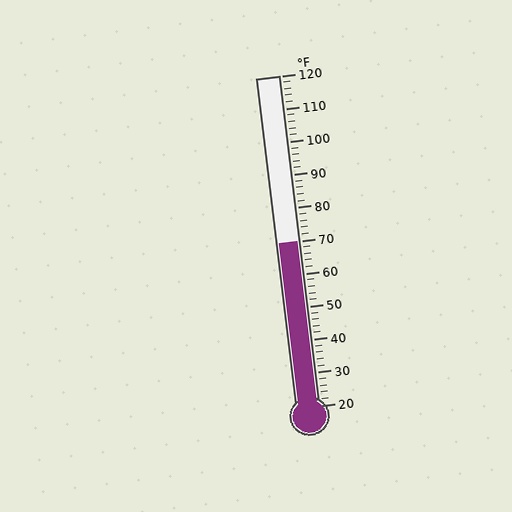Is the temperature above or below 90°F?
The temperature is below 90°F.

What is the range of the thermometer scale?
The thermometer scale ranges from 20°F to 120°F.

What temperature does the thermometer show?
The thermometer shows approximately 70°F.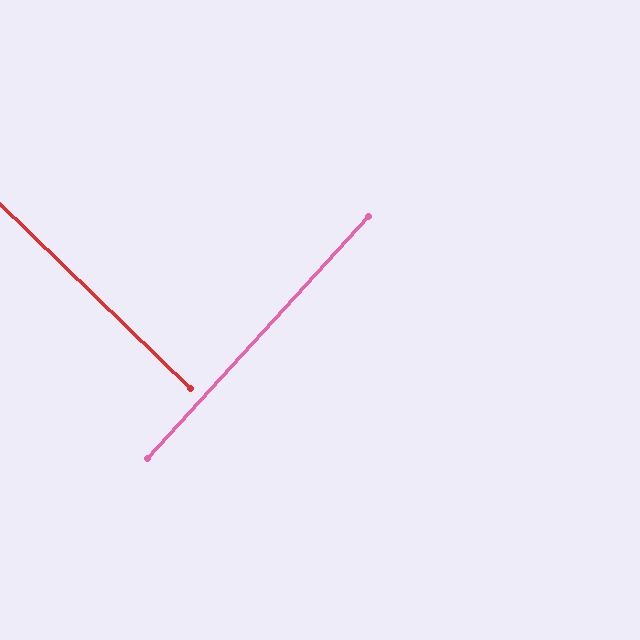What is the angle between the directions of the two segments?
Approximately 88 degrees.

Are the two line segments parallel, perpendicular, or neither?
Perpendicular — they meet at approximately 88°.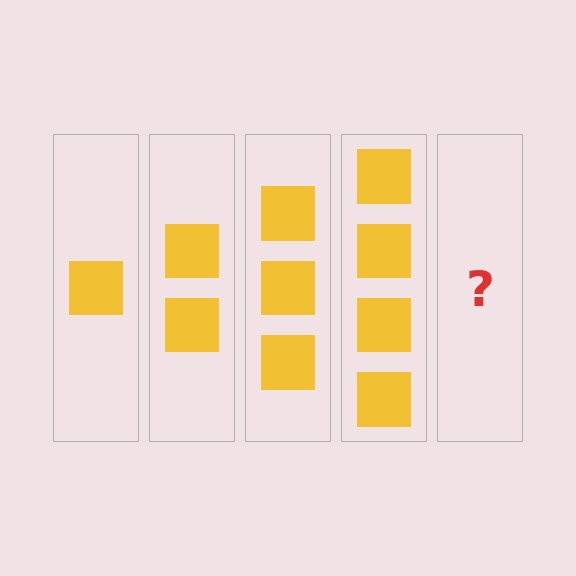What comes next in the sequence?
The next element should be 5 squares.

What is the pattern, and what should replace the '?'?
The pattern is that each step adds one more square. The '?' should be 5 squares.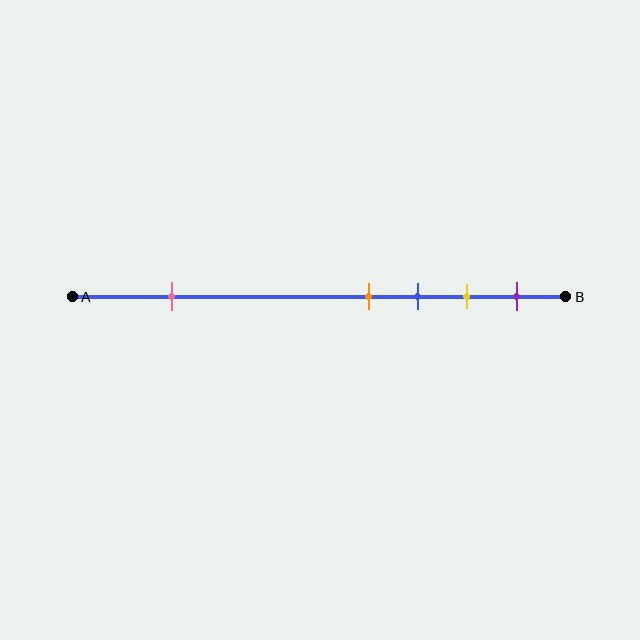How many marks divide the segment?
There are 5 marks dividing the segment.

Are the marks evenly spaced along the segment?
No, the marks are not evenly spaced.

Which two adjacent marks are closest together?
The orange and blue marks are the closest adjacent pair.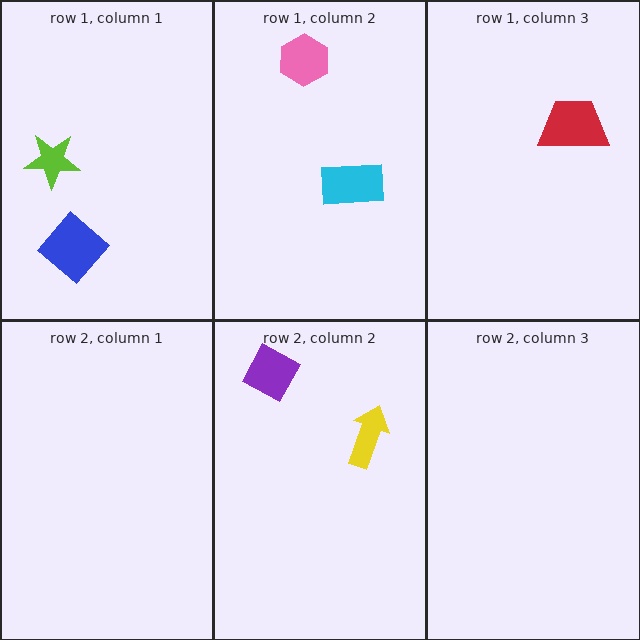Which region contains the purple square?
The row 2, column 2 region.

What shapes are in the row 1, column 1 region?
The lime star, the blue diamond.